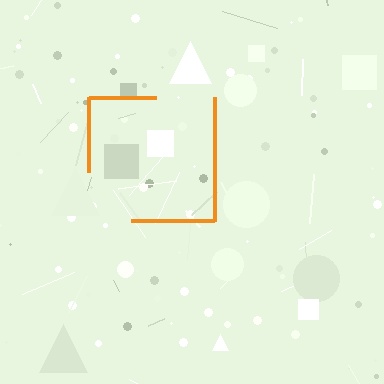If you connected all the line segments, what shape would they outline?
They would outline a square.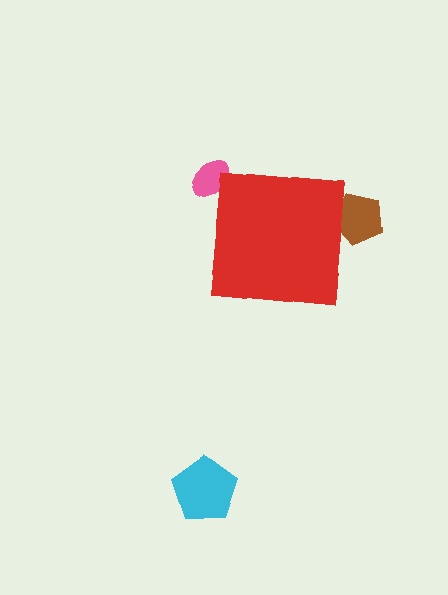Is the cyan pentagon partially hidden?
No, the cyan pentagon is fully visible.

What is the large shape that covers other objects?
A red square.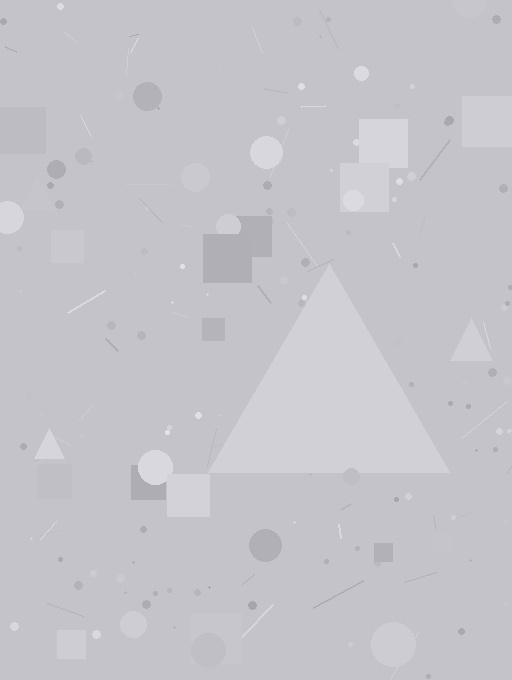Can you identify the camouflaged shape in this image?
The camouflaged shape is a triangle.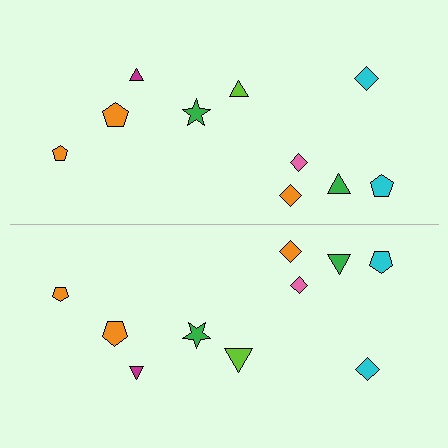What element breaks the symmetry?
The lime triangle on the bottom side has a different size than its mirror counterpart.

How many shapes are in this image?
There are 20 shapes in this image.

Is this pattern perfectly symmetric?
No, the pattern is not perfectly symmetric. The lime triangle on the bottom side has a different size than its mirror counterpart.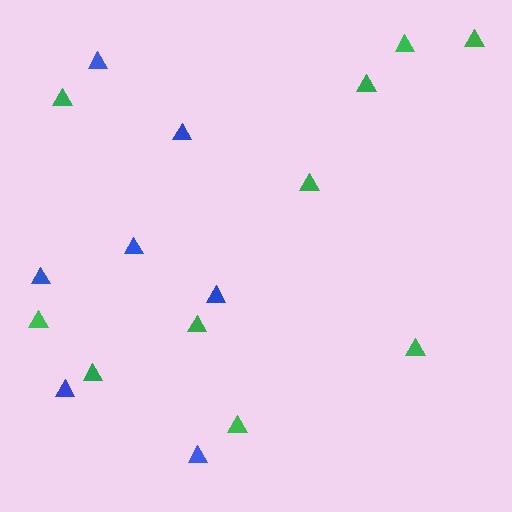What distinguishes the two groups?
There are 2 groups: one group of blue triangles (7) and one group of green triangles (10).